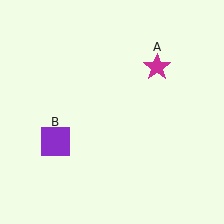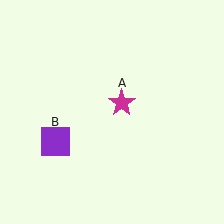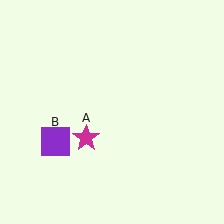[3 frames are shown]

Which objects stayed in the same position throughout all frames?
Purple square (object B) remained stationary.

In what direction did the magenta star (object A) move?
The magenta star (object A) moved down and to the left.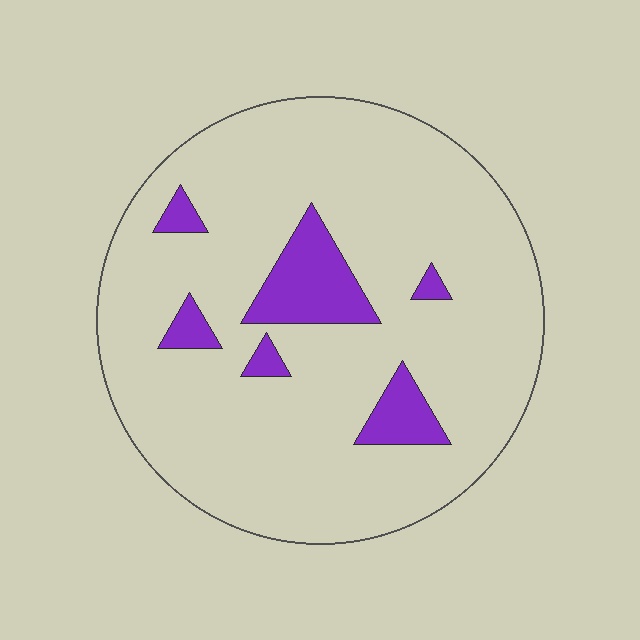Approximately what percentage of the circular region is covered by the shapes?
Approximately 10%.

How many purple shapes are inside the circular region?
6.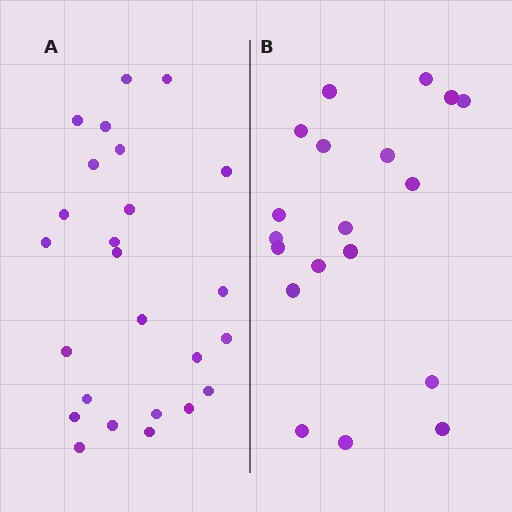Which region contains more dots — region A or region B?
Region A (the left region) has more dots.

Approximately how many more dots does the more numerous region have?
Region A has about 6 more dots than region B.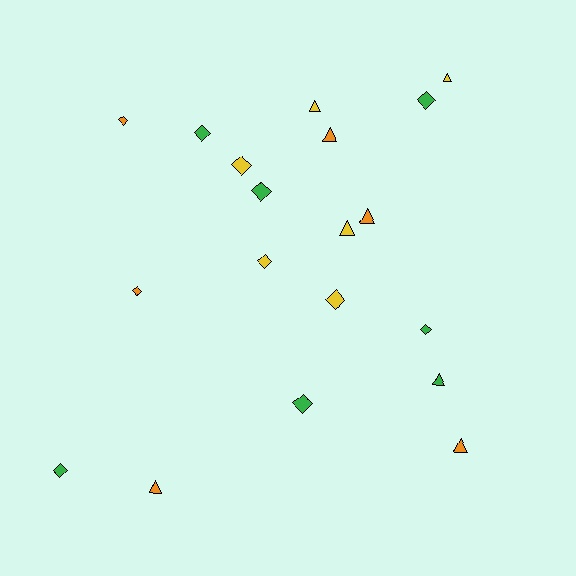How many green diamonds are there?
There are 6 green diamonds.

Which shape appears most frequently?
Diamond, with 11 objects.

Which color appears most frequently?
Green, with 7 objects.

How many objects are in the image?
There are 19 objects.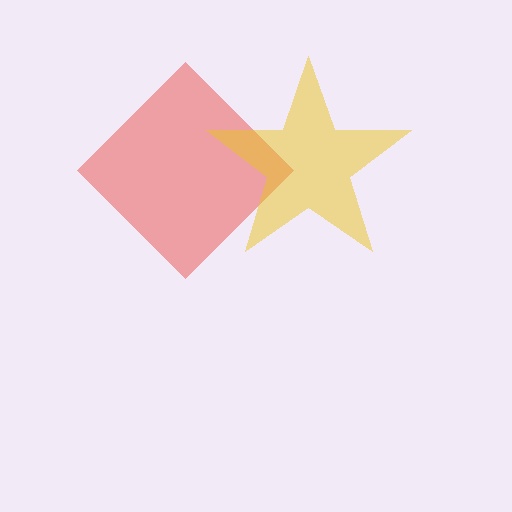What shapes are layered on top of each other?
The layered shapes are: a red diamond, a yellow star.